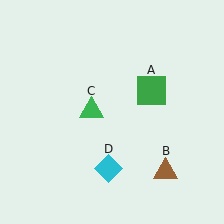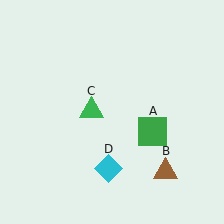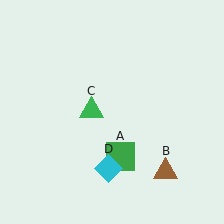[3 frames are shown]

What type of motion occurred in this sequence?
The green square (object A) rotated clockwise around the center of the scene.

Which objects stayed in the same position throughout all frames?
Brown triangle (object B) and green triangle (object C) and cyan diamond (object D) remained stationary.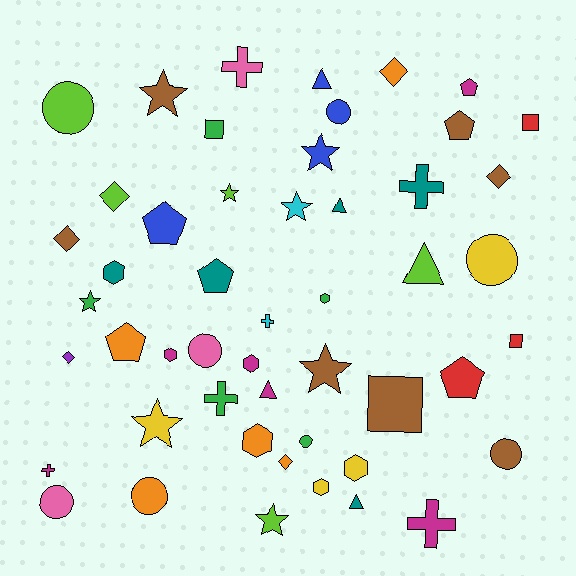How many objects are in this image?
There are 50 objects.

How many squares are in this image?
There are 4 squares.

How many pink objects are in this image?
There are 3 pink objects.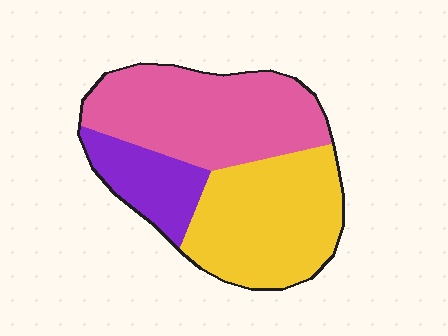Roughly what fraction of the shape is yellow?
Yellow covers around 40% of the shape.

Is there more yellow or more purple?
Yellow.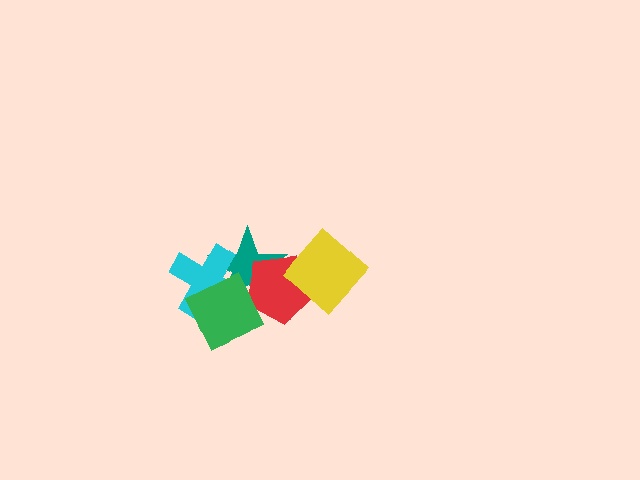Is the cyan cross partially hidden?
Yes, it is partially covered by another shape.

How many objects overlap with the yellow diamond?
1 object overlaps with the yellow diamond.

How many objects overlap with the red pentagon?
2 objects overlap with the red pentagon.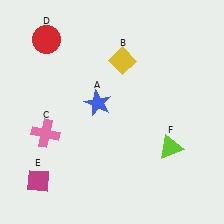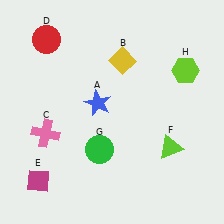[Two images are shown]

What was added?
A green circle (G), a lime hexagon (H) were added in Image 2.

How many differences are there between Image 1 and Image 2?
There are 2 differences between the two images.